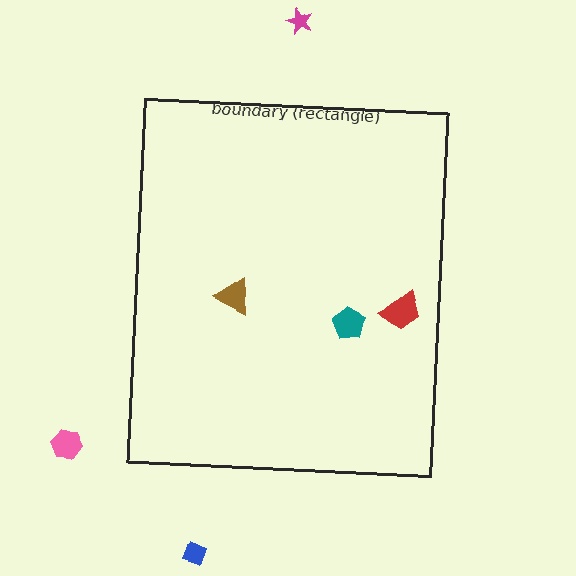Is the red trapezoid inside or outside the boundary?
Inside.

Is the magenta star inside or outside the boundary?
Outside.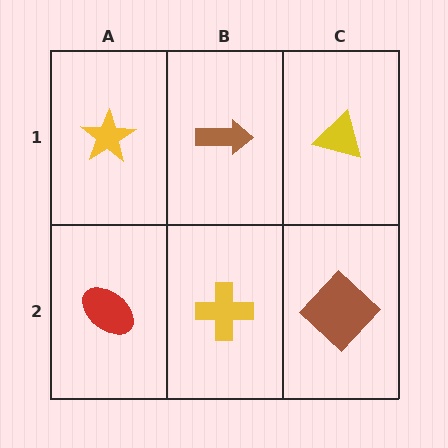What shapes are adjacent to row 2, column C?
A yellow triangle (row 1, column C), a yellow cross (row 2, column B).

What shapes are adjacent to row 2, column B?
A brown arrow (row 1, column B), a red ellipse (row 2, column A), a brown diamond (row 2, column C).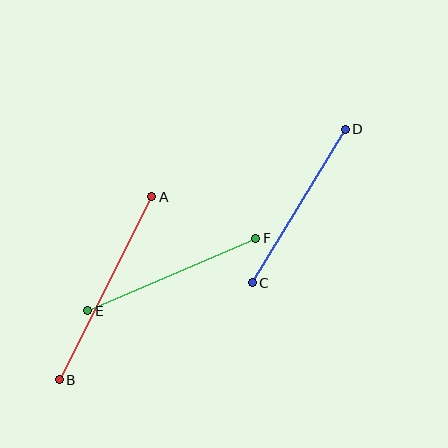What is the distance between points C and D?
The distance is approximately 180 pixels.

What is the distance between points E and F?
The distance is approximately 183 pixels.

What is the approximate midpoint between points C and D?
The midpoint is at approximately (299, 206) pixels.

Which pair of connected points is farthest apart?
Points A and B are farthest apart.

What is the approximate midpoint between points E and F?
The midpoint is at approximately (172, 274) pixels.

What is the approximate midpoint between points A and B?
The midpoint is at approximately (105, 288) pixels.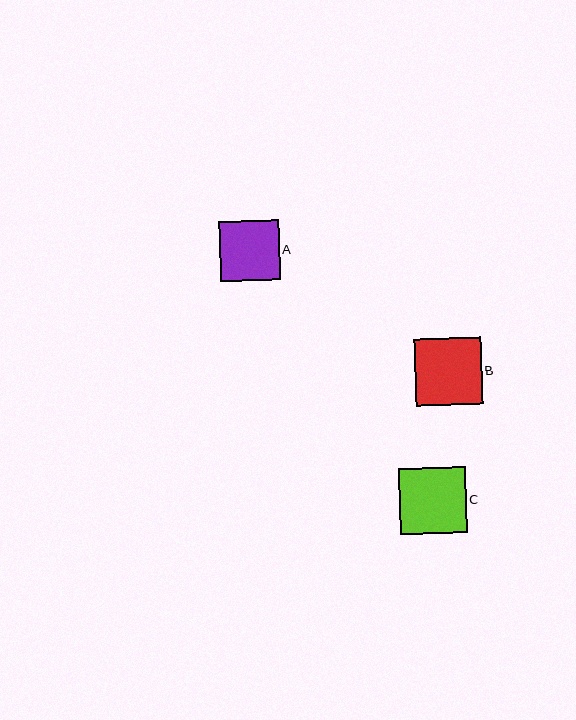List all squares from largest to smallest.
From largest to smallest: B, C, A.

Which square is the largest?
Square B is the largest with a size of approximately 67 pixels.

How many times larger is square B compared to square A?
Square B is approximately 1.1 times the size of square A.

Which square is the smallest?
Square A is the smallest with a size of approximately 60 pixels.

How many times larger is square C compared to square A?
Square C is approximately 1.1 times the size of square A.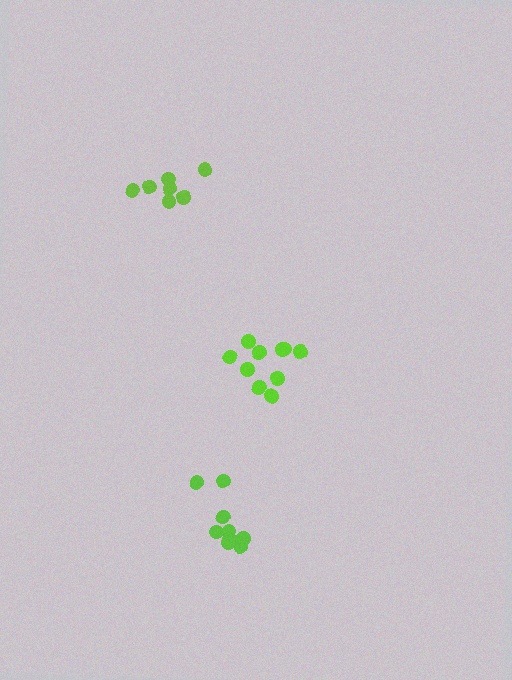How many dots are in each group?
Group 1: 10 dots, Group 2: 9 dots, Group 3: 7 dots (26 total).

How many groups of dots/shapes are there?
There are 3 groups.